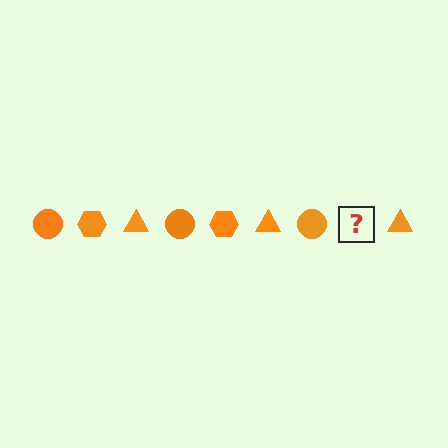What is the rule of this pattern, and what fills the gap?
The rule is that the pattern cycles through circle, hexagon, triangle shapes in orange. The gap should be filled with an orange hexagon.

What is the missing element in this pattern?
The missing element is an orange hexagon.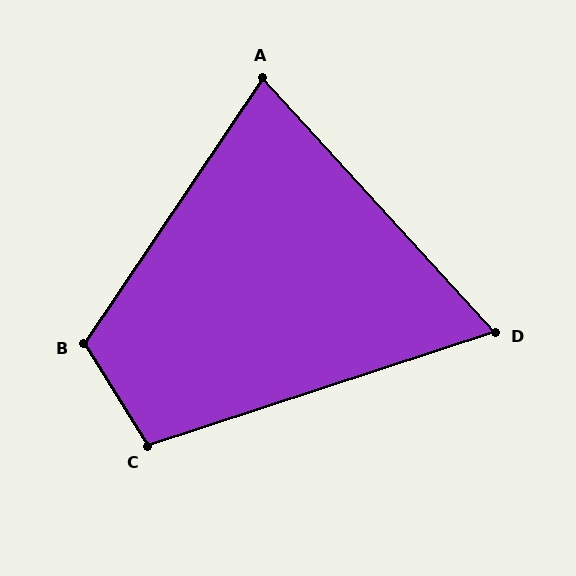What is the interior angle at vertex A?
Approximately 76 degrees (acute).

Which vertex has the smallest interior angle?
D, at approximately 66 degrees.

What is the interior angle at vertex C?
Approximately 104 degrees (obtuse).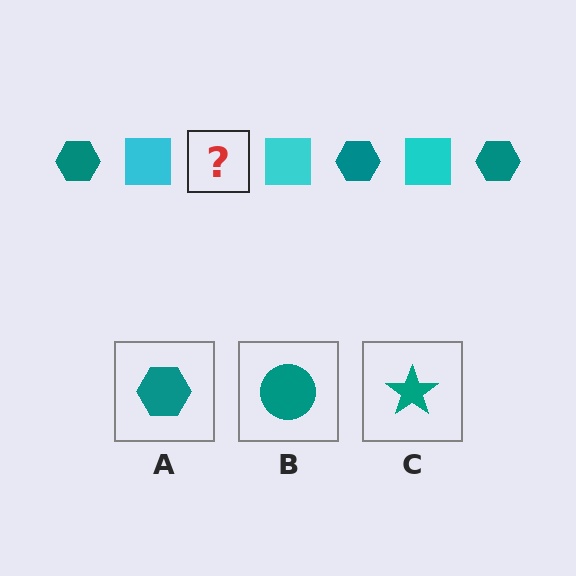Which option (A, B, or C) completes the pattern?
A.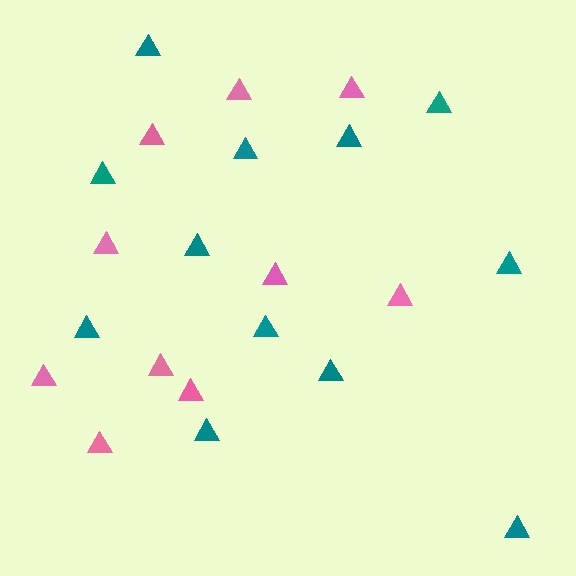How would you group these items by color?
There are 2 groups: one group of teal triangles (12) and one group of pink triangles (10).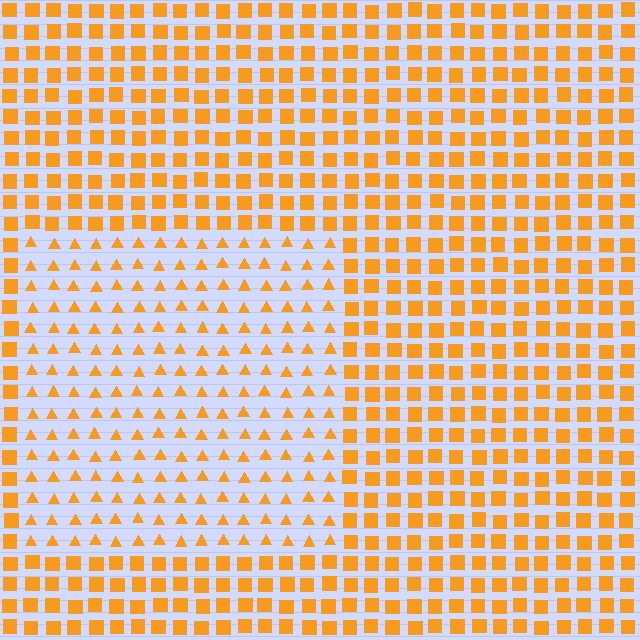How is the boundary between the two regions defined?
The boundary is defined by a change in element shape: triangles inside vs. squares outside. All elements share the same color and spacing.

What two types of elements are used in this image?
The image uses triangles inside the rectangle region and squares outside it.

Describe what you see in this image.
The image is filled with small orange elements arranged in a uniform grid. A rectangle-shaped region contains triangles, while the surrounding area contains squares. The boundary is defined purely by the change in element shape.